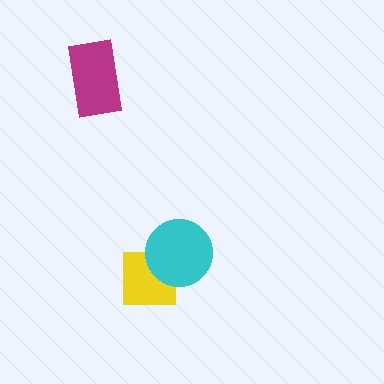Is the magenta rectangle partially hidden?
No, no other shape covers it.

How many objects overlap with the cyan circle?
1 object overlaps with the cyan circle.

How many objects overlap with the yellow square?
1 object overlaps with the yellow square.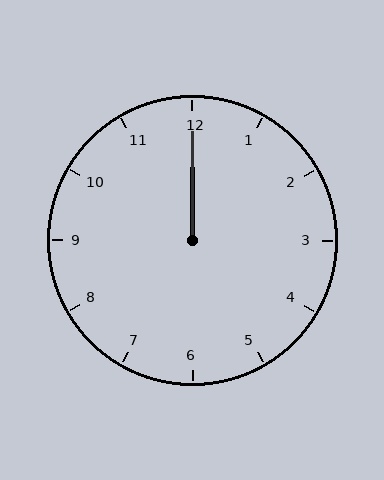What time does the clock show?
12:00.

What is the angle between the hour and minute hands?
Approximately 0 degrees.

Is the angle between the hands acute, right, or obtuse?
It is acute.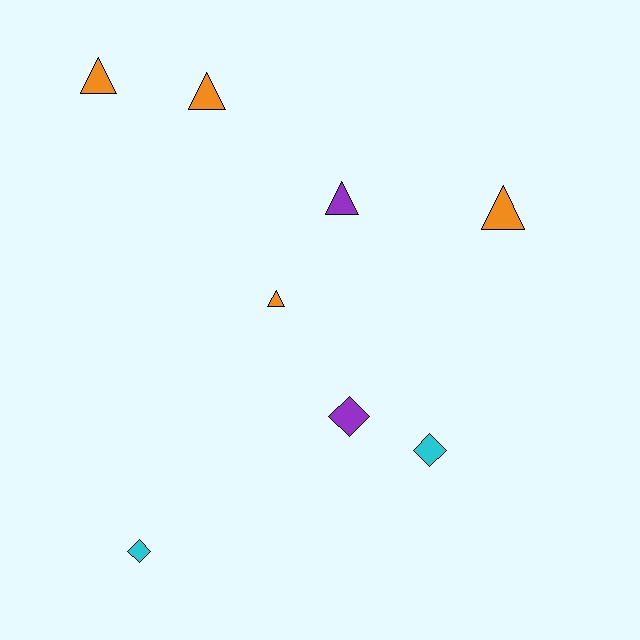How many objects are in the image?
There are 8 objects.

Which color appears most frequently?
Orange, with 4 objects.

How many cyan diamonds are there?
There are 2 cyan diamonds.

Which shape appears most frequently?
Triangle, with 5 objects.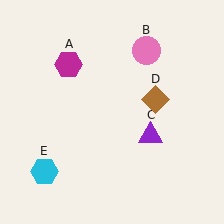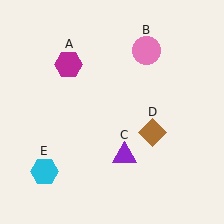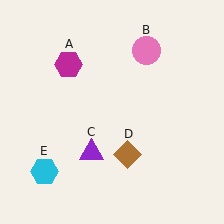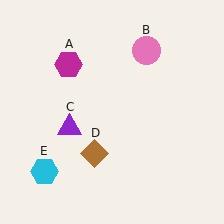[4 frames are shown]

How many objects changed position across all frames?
2 objects changed position: purple triangle (object C), brown diamond (object D).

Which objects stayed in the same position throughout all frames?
Magenta hexagon (object A) and pink circle (object B) and cyan hexagon (object E) remained stationary.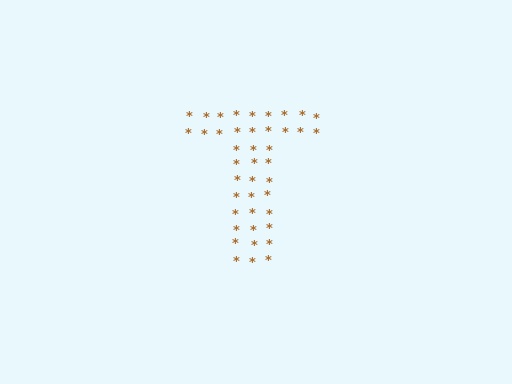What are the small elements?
The small elements are asterisks.